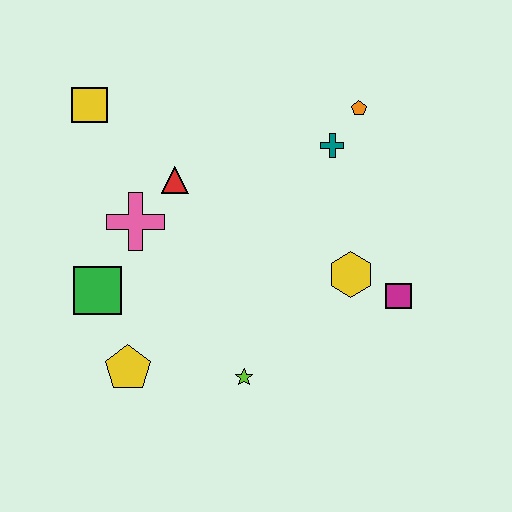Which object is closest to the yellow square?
The red triangle is closest to the yellow square.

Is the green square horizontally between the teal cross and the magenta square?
No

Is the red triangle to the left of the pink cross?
No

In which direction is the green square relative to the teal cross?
The green square is to the left of the teal cross.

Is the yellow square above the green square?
Yes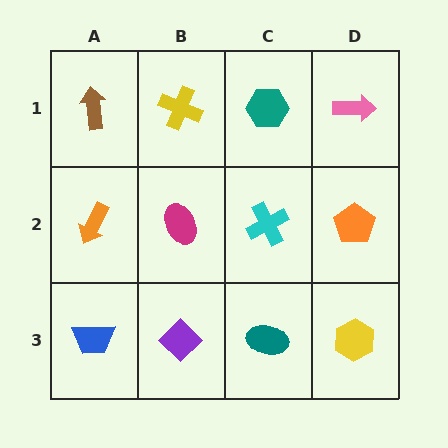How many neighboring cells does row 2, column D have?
3.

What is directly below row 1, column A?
An orange arrow.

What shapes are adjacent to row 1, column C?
A cyan cross (row 2, column C), a yellow cross (row 1, column B), a pink arrow (row 1, column D).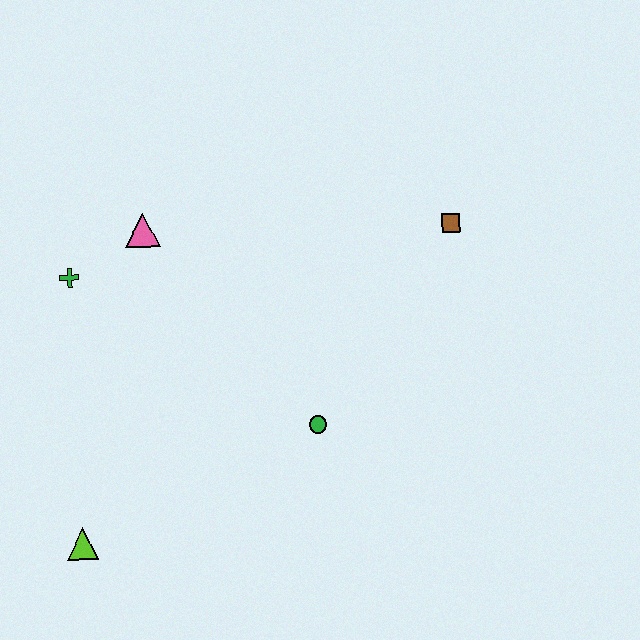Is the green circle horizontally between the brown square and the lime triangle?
Yes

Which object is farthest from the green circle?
The green cross is farthest from the green circle.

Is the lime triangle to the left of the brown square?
Yes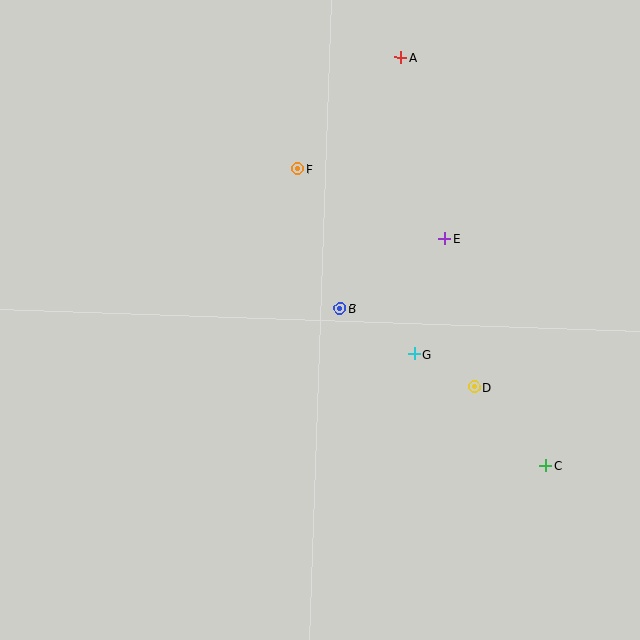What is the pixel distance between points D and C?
The distance between D and C is 107 pixels.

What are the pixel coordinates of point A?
Point A is at (401, 57).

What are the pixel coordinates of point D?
Point D is at (474, 387).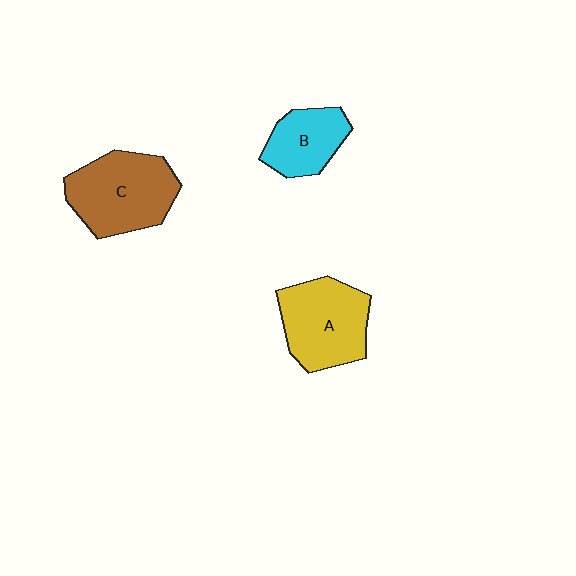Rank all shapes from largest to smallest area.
From largest to smallest: C (brown), A (yellow), B (cyan).